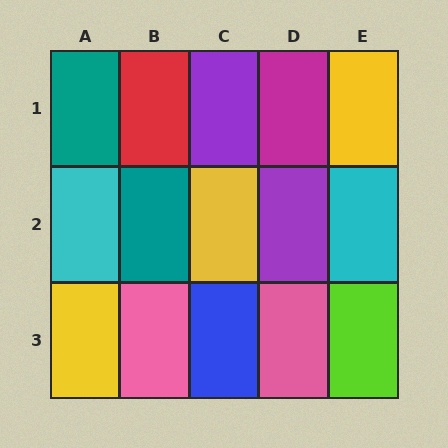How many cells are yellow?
3 cells are yellow.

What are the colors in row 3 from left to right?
Yellow, pink, blue, pink, lime.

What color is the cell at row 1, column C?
Purple.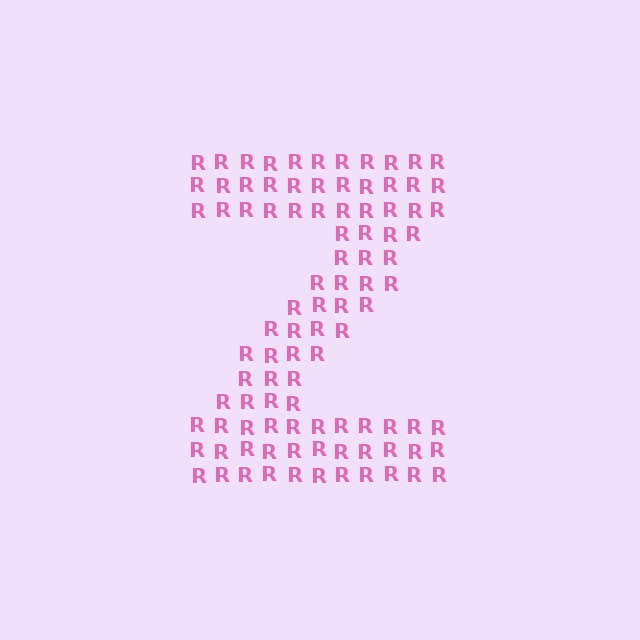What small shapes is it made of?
It is made of small letter R's.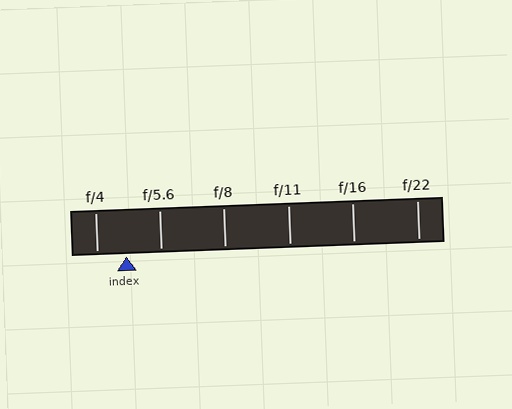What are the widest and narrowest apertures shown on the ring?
The widest aperture shown is f/4 and the narrowest is f/22.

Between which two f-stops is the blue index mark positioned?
The index mark is between f/4 and f/5.6.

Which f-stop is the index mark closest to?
The index mark is closest to f/4.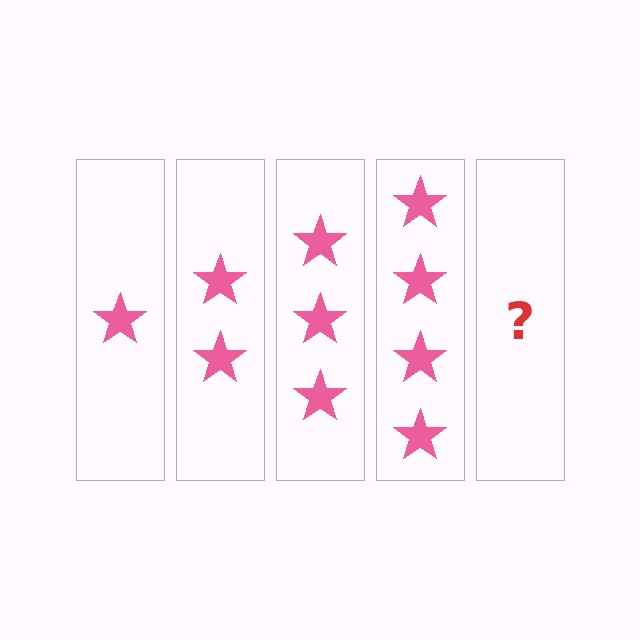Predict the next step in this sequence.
The next step is 5 stars.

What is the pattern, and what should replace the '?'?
The pattern is that each step adds one more star. The '?' should be 5 stars.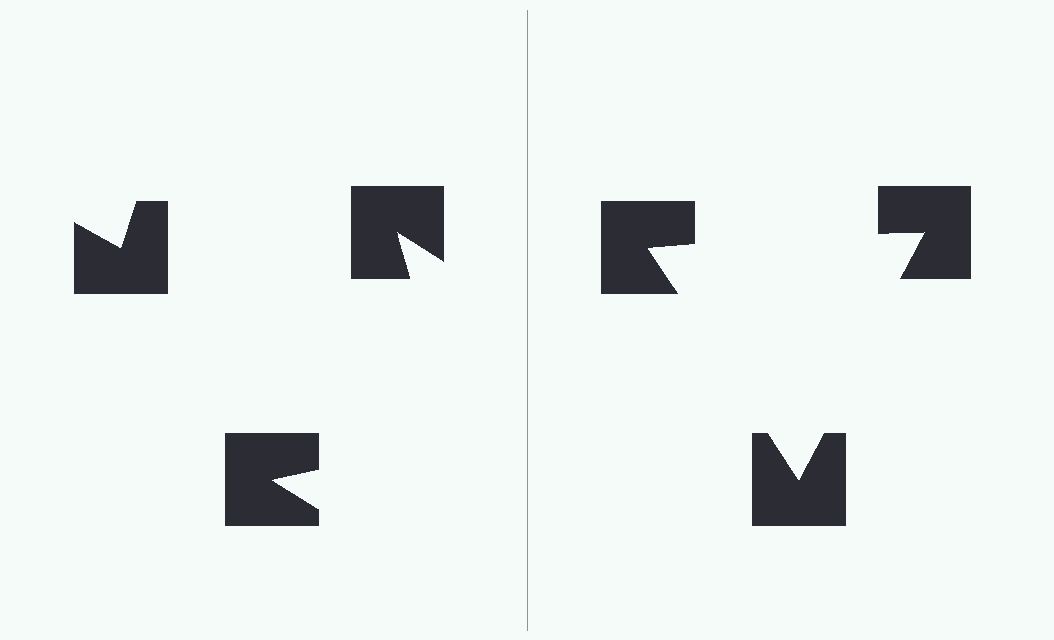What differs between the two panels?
The notched squares are positioned identically on both sides; only the wedge orientations differ. On the right they align to a triangle; on the left they are misaligned.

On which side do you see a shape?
An illusory triangle appears on the right side. On the left side the wedge cuts are rotated, so no coherent shape forms.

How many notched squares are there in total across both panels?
6 — 3 on each side.